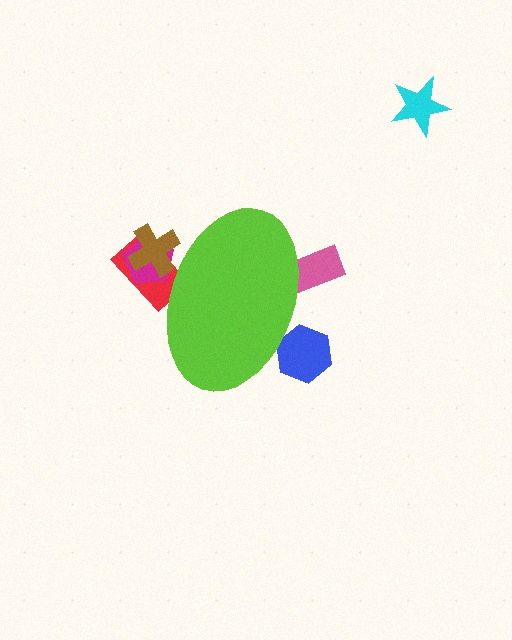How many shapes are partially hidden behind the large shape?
5 shapes are partially hidden.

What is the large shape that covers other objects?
A lime ellipse.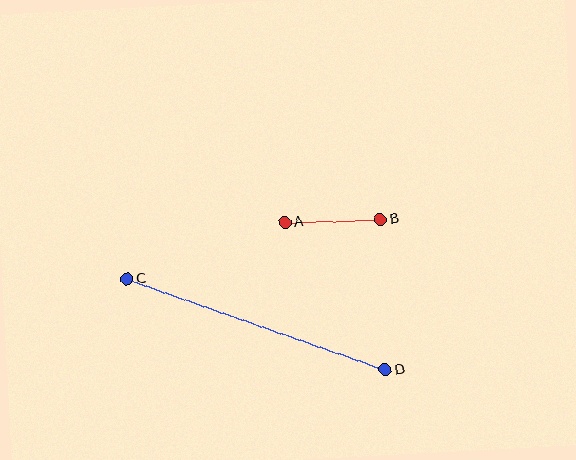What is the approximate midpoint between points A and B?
The midpoint is at approximately (333, 221) pixels.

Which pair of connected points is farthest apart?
Points C and D are farthest apart.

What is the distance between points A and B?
The distance is approximately 96 pixels.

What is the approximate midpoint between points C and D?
The midpoint is at approximately (256, 324) pixels.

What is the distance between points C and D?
The distance is approximately 274 pixels.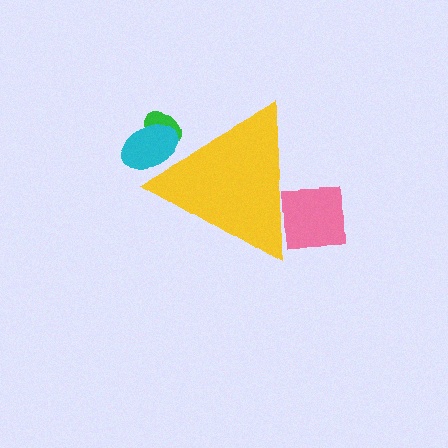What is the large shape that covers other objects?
A yellow triangle.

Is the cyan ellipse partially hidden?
Yes, the cyan ellipse is partially hidden behind the yellow triangle.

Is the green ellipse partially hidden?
Yes, the green ellipse is partially hidden behind the yellow triangle.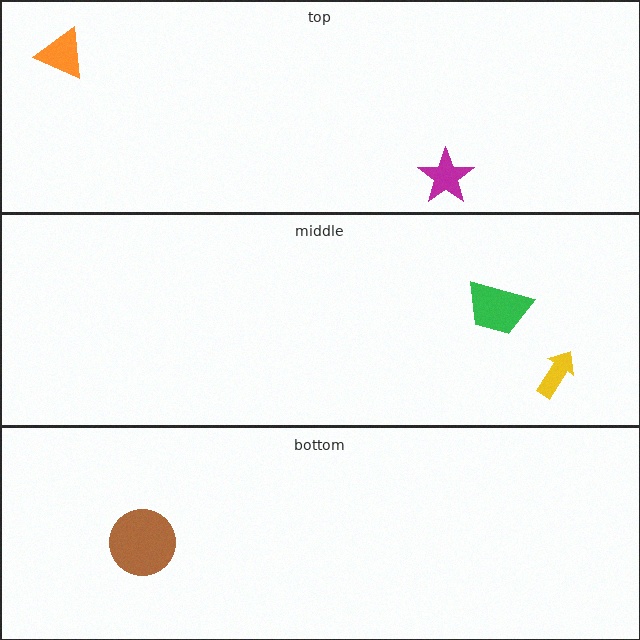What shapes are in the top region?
The magenta star, the orange triangle.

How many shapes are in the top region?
2.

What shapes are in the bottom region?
The brown circle.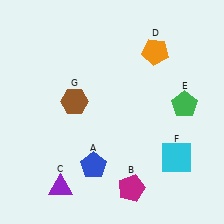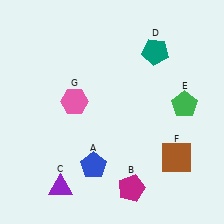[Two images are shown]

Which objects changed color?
D changed from orange to teal. F changed from cyan to brown. G changed from brown to pink.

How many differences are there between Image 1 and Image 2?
There are 3 differences between the two images.